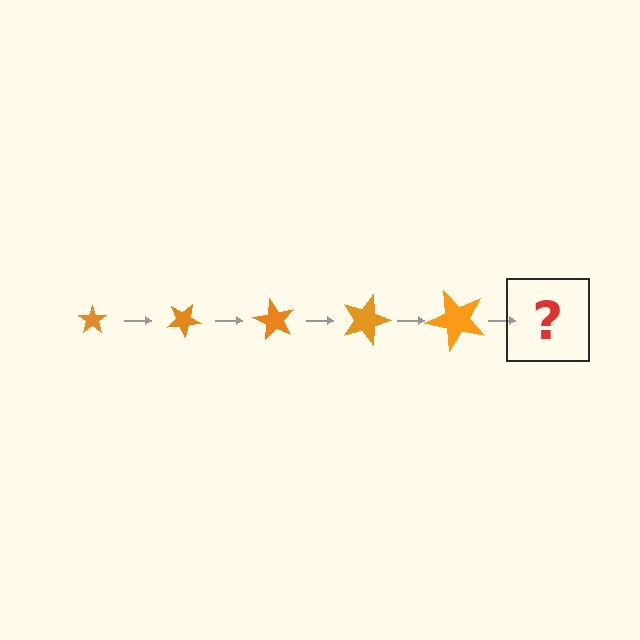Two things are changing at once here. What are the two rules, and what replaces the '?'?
The two rules are that the star grows larger each step and it rotates 30 degrees each step. The '?' should be a star, larger than the previous one and rotated 150 degrees from the start.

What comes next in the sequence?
The next element should be a star, larger than the previous one and rotated 150 degrees from the start.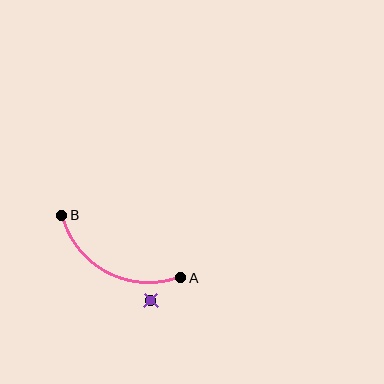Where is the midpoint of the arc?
The arc midpoint is the point on the curve farthest from the straight line joining A and B. It sits below that line.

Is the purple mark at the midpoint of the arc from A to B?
No — the purple mark does not lie on the arc at all. It sits slightly outside the curve.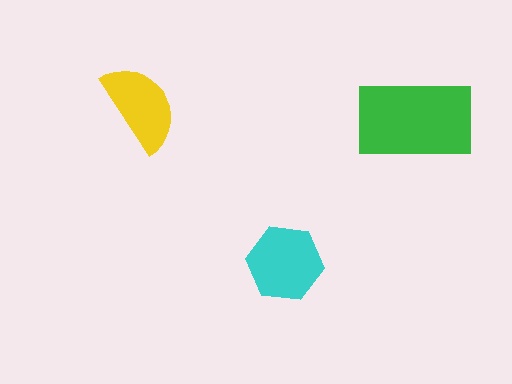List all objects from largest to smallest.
The green rectangle, the cyan hexagon, the yellow semicircle.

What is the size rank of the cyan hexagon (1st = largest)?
2nd.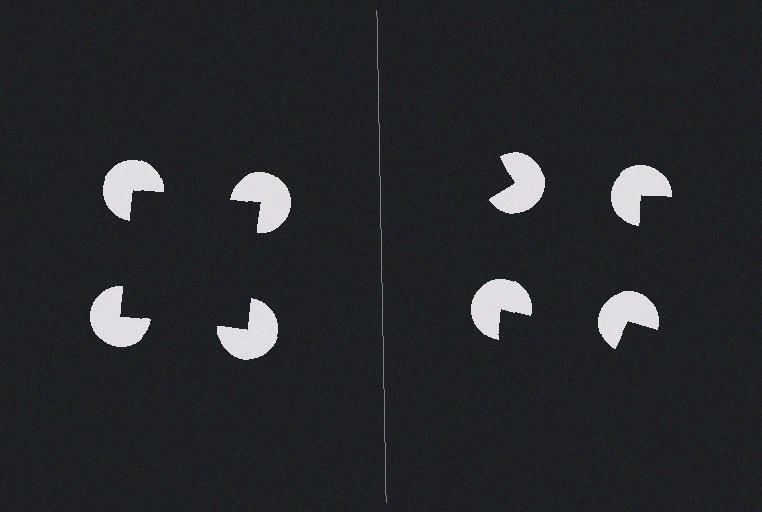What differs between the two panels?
The pac-man discs are positioned identically on both sides; only the wedge orientations differ. On the left they align to a square; on the right they are misaligned.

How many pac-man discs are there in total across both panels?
8 — 4 on each side.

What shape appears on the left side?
An illusory square.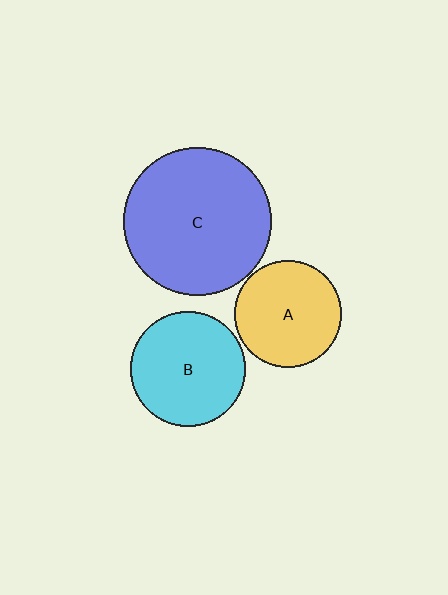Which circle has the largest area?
Circle C (blue).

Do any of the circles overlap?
No, none of the circles overlap.